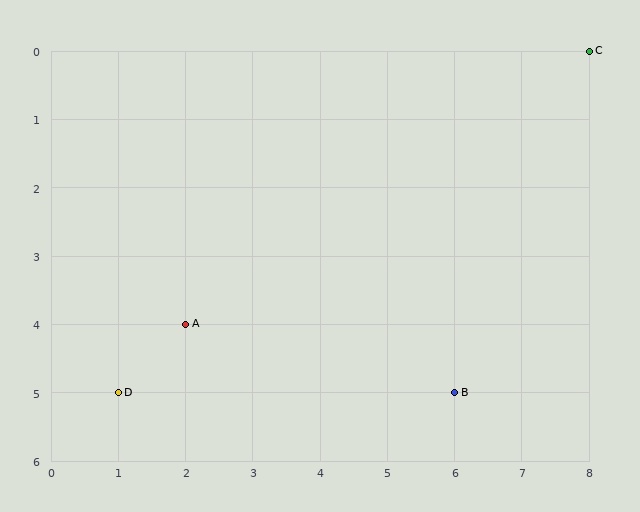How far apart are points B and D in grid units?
Points B and D are 5 columns apart.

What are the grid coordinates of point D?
Point D is at grid coordinates (1, 5).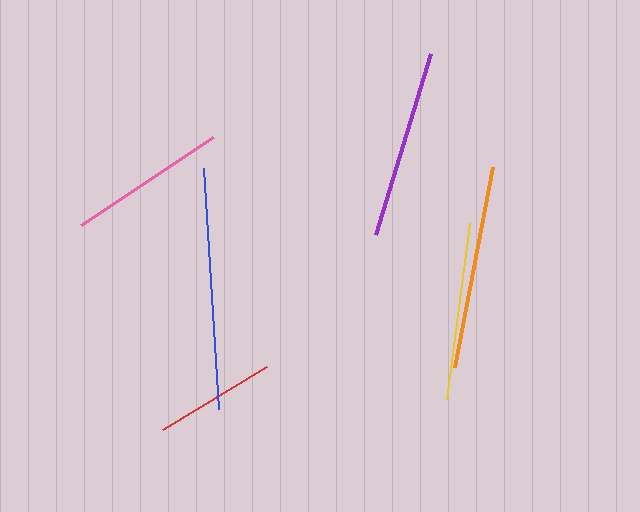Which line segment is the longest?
The blue line is the longest at approximately 241 pixels.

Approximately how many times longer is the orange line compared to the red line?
The orange line is approximately 1.7 times the length of the red line.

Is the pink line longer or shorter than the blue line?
The blue line is longer than the pink line.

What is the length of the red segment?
The red segment is approximately 122 pixels long.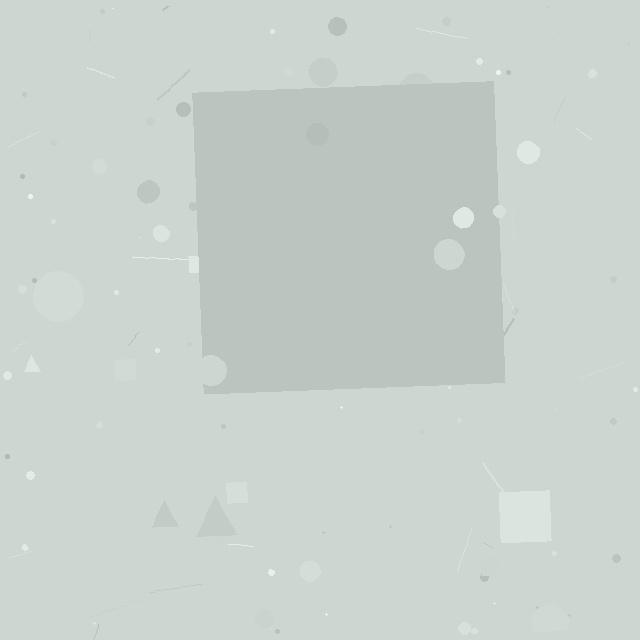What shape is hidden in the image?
A square is hidden in the image.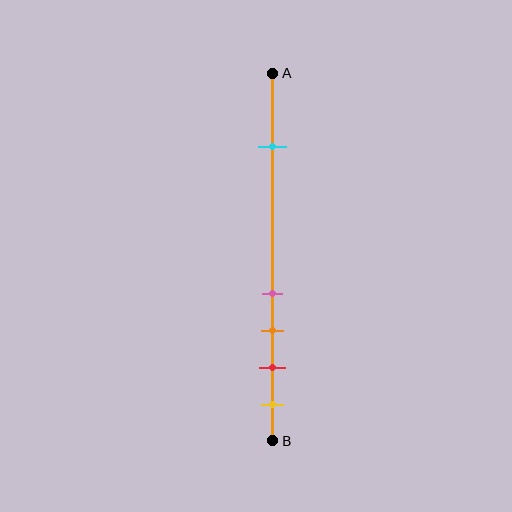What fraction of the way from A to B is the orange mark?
The orange mark is approximately 70% (0.7) of the way from A to B.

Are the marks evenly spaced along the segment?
No, the marks are not evenly spaced.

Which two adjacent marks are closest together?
The pink and orange marks are the closest adjacent pair.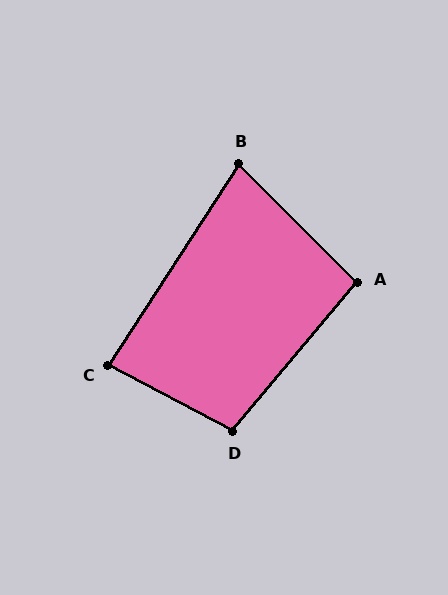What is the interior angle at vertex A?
Approximately 95 degrees (approximately right).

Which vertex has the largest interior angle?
D, at approximately 102 degrees.